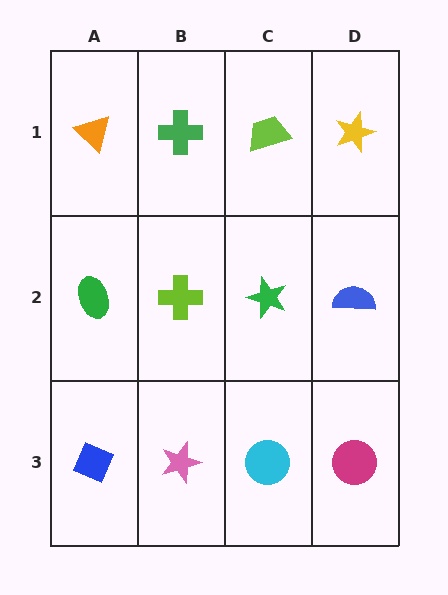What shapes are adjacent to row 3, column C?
A green star (row 2, column C), a pink star (row 3, column B), a magenta circle (row 3, column D).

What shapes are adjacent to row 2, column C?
A lime trapezoid (row 1, column C), a cyan circle (row 3, column C), a lime cross (row 2, column B), a blue semicircle (row 2, column D).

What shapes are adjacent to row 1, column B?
A lime cross (row 2, column B), an orange triangle (row 1, column A), a lime trapezoid (row 1, column C).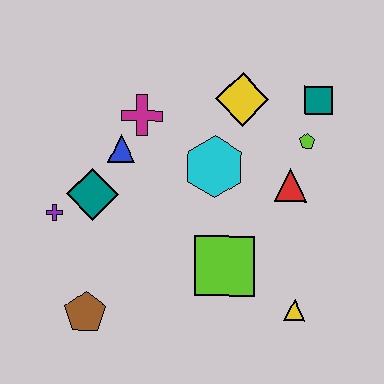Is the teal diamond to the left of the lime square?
Yes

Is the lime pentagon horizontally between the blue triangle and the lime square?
No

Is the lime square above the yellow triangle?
Yes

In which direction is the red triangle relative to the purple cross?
The red triangle is to the right of the purple cross.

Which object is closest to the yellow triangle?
The lime square is closest to the yellow triangle.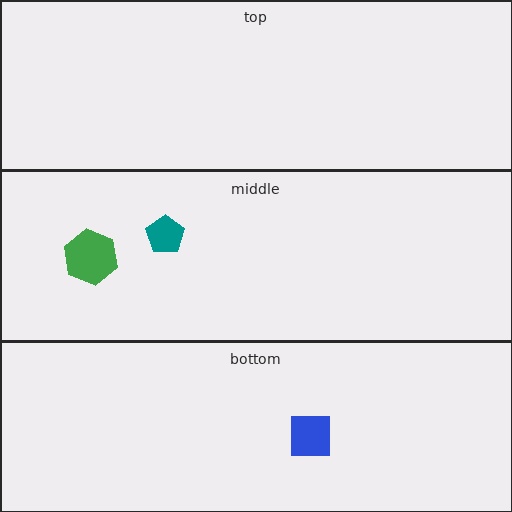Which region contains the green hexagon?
The middle region.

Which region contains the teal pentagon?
The middle region.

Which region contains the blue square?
The bottom region.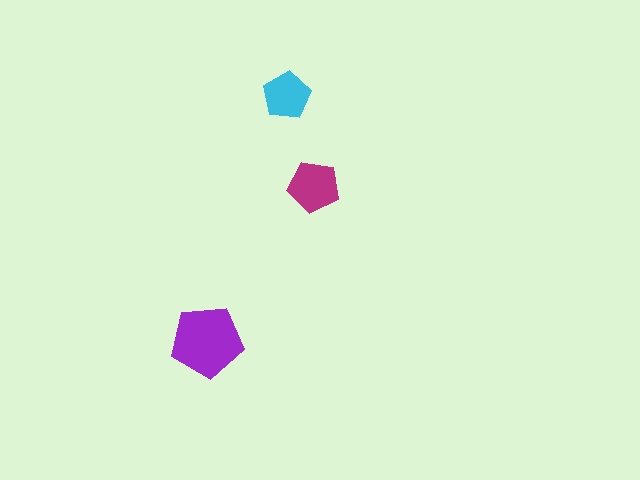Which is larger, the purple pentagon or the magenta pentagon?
The purple one.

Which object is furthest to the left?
The purple pentagon is leftmost.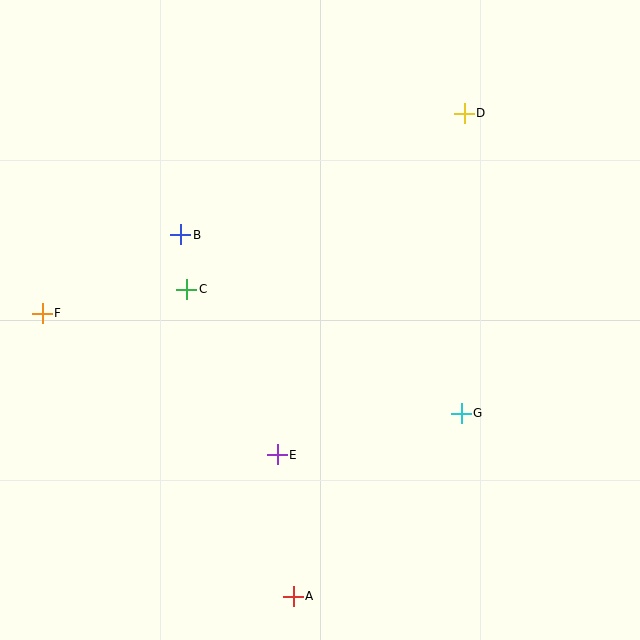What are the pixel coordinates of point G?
Point G is at (461, 413).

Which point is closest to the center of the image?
Point C at (187, 289) is closest to the center.